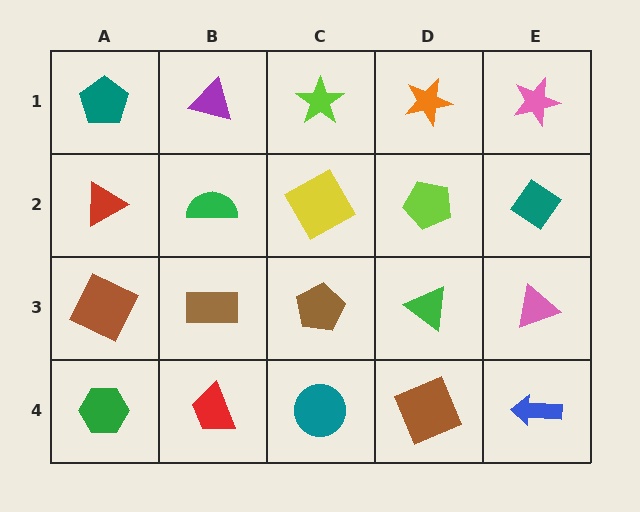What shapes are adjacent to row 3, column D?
A lime pentagon (row 2, column D), a brown square (row 4, column D), a brown pentagon (row 3, column C), a pink triangle (row 3, column E).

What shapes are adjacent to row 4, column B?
A brown rectangle (row 3, column B), a green hexagon (row 4, column A), a teal circle (row 4, column C).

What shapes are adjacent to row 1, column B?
A green semicircle (row 2, column B), a teal pentagon (row 1, column A), a lime star (row 1, column C).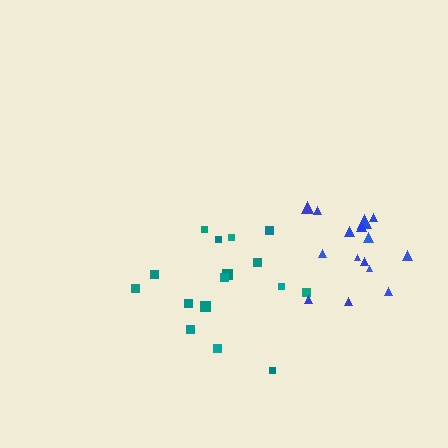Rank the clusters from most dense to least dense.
blue, teal.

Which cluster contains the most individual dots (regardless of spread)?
Teal (16).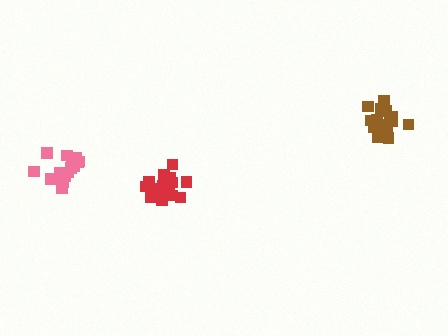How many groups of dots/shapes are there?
There are 3 groups.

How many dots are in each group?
Group 1: 18 dots, Group 2: 18 dots, Group 3: 15 dots (51 total).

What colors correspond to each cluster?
The clusters are colored: red, pink, brown.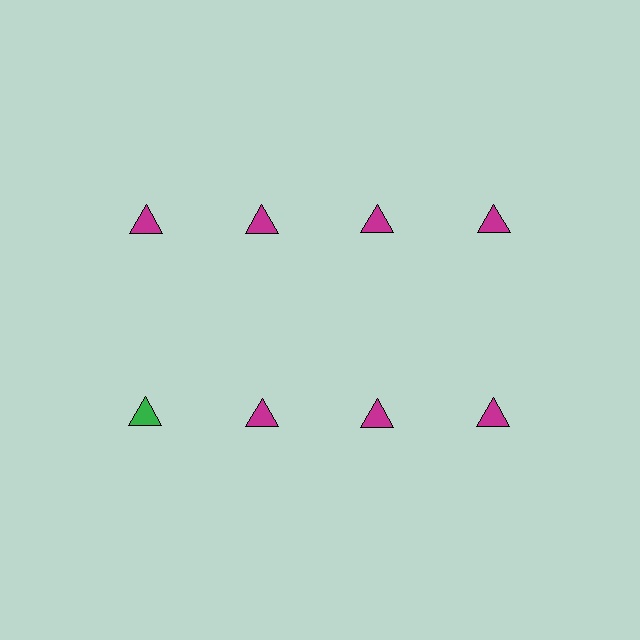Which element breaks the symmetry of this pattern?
The green triangle in the second row, leftmost column breaks the symmetry. All other shapes are magenta triangles.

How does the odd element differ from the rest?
It has a different color: green instead of magenta.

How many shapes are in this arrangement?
There are 8 shapes arranged in a grid pattern.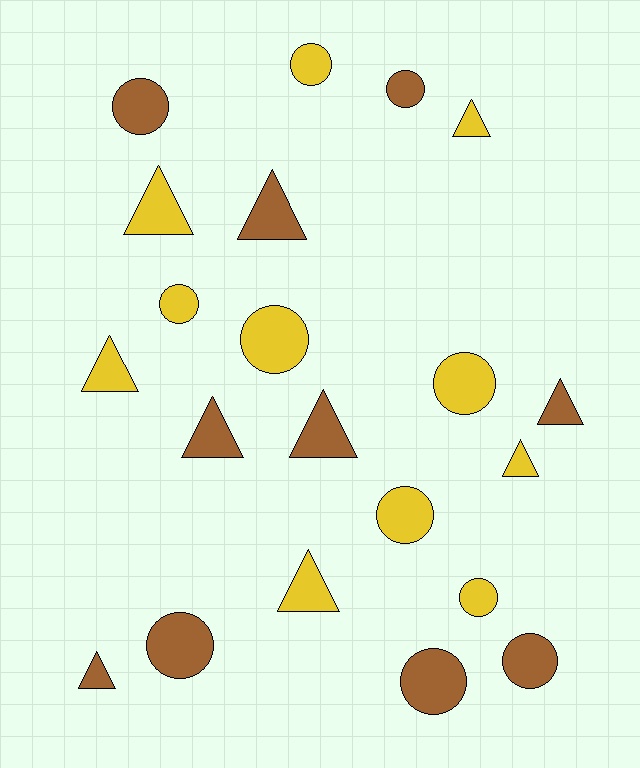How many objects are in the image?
There are 21 objects.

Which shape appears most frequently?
Circle, with 11 objects.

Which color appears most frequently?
Yellow, with 11 objects.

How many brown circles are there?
There are 5 brown circles.